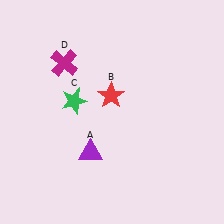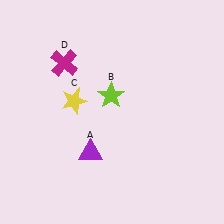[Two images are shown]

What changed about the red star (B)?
In Image 1, B is red. In Image 2, it changed to lime.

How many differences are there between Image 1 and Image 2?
There are 2 differences between the two images.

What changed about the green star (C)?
In Image 1, C is green. In Image 2, it changed to yellow.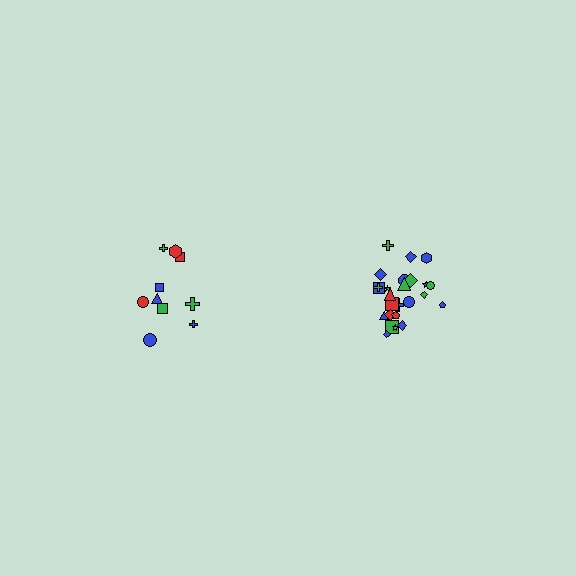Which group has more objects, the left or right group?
The right group.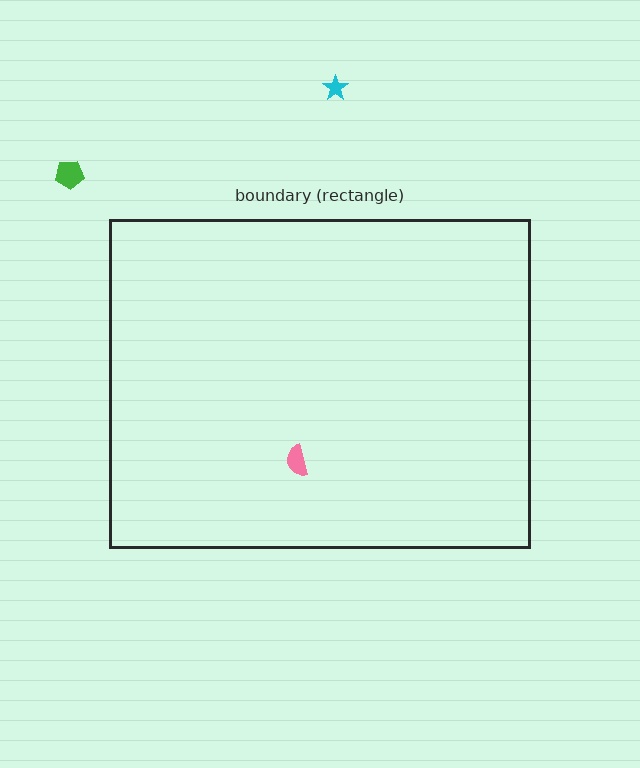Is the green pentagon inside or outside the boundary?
Outside.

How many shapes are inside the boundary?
1 inside, 2 outside.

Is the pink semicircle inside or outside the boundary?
Inside.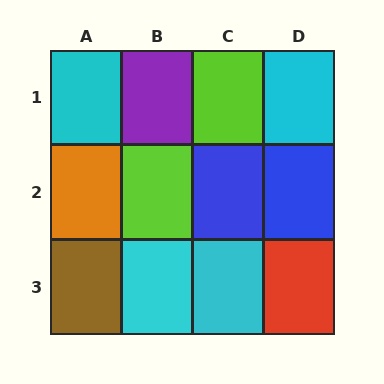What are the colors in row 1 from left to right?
Cyan, purple, lime, cyan.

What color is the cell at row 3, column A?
Brown.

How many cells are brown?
1 cell is brown.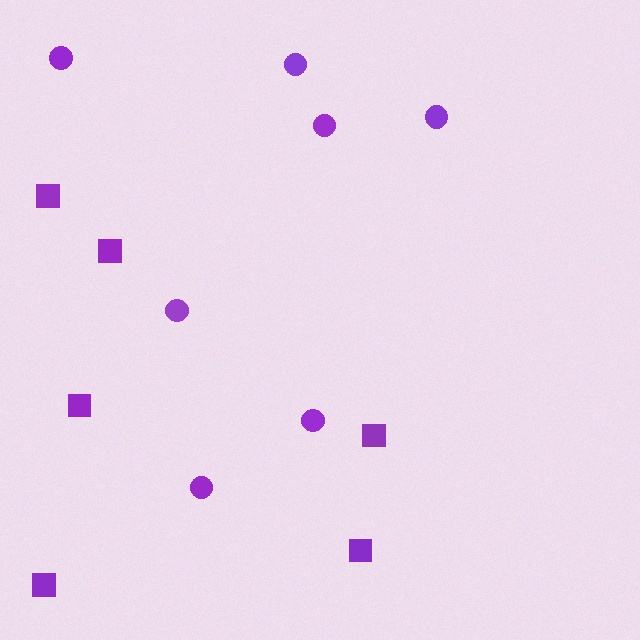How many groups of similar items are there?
There are 2 groups: one group of squares (6) and one group of circles (7).